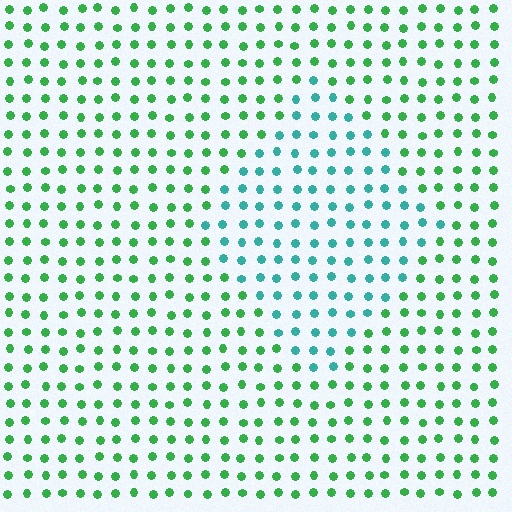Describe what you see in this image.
The image is filled with small green elements in a uniform arrangement. A diamond-shaped region is visible where the elements are tinted to a slightly different hue, forming a subtle color boundary.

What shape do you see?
I see a diamond.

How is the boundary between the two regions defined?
The boundary is defined purely by a slight shift in hue (about 45 degrees). Spacing, size, and orientation are identical on both sides.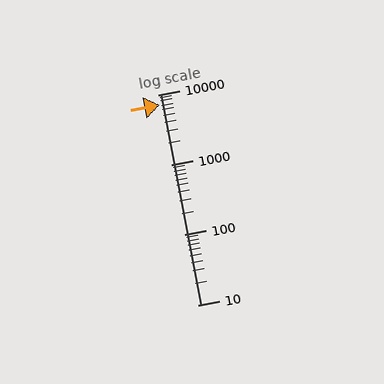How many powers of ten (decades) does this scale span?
The scale spans 3 decades, from 10 to 10000.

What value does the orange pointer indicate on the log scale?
The pointer indicates approximately 7100.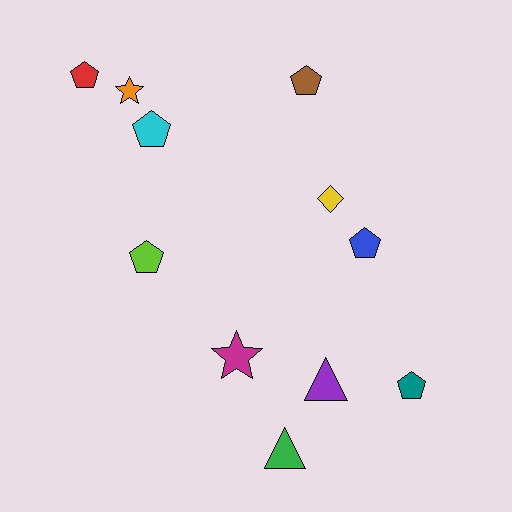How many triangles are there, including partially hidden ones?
There are 2 triangles.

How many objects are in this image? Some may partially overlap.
There are 11 objects.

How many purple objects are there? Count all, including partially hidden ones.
There is 1 purple object.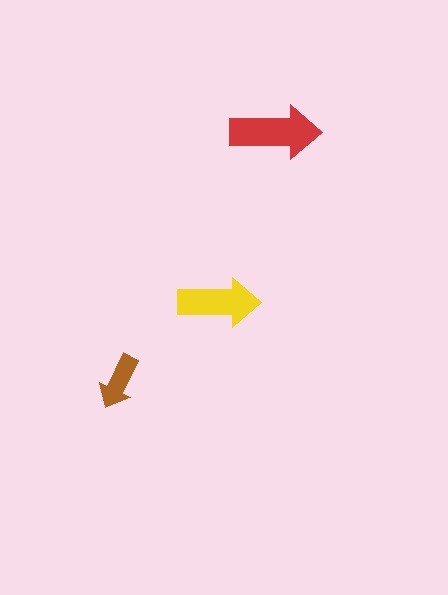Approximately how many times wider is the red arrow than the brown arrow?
About 1.5 times wider.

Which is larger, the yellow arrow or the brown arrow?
The yellow one.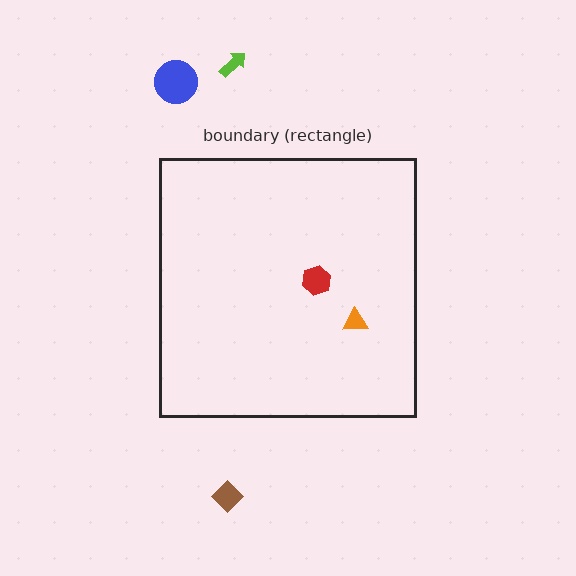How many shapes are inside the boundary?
2 inside, 3 outside.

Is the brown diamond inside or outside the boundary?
Outside.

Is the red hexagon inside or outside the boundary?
Inside.